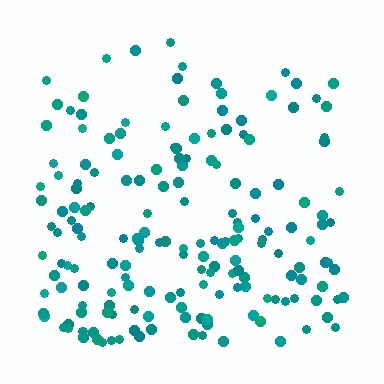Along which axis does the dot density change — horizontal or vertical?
Vertical.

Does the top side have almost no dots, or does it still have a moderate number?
Still a moderate number, just noticeably fewer than the bottom.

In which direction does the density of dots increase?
From top to bottom, with the bottom side densest.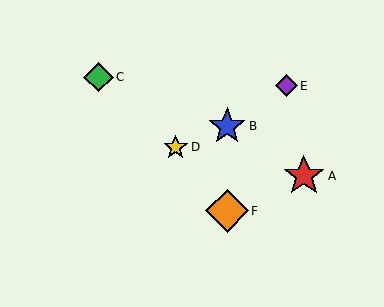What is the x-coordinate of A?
Object A is at x≈304.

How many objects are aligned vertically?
2 objects (B, F) are aligned vertically.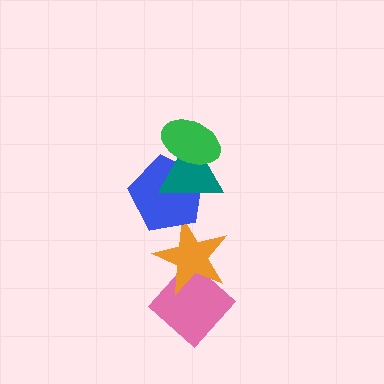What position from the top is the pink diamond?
The pink diamond is 5th from the top.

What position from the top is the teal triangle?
The teal triangle is 2nd from the top.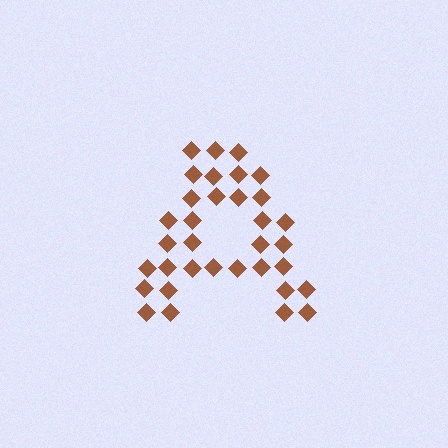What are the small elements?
The small elements are diamonds.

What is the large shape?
The large shape is the letter A.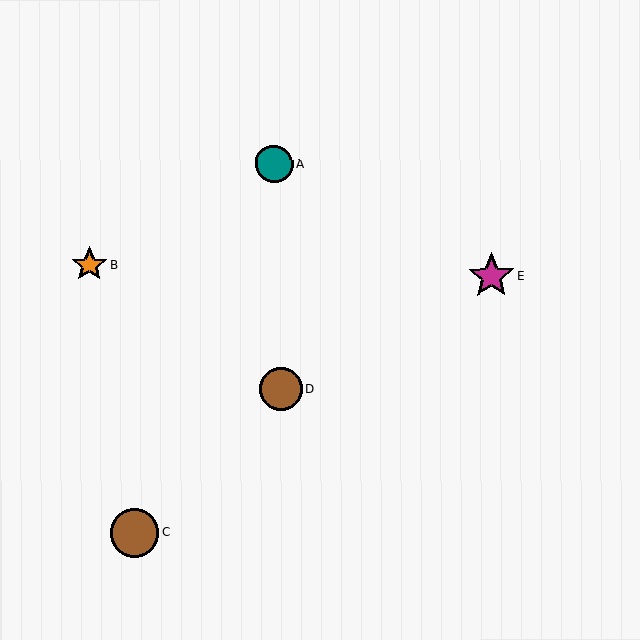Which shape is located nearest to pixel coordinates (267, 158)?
The teal circle (labeled A) at (274, 164) is nearest to that location.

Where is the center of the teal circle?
The center of the teal circle is at (274, 164).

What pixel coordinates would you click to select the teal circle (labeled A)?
Click at (274, 164) to select the teal circle A.